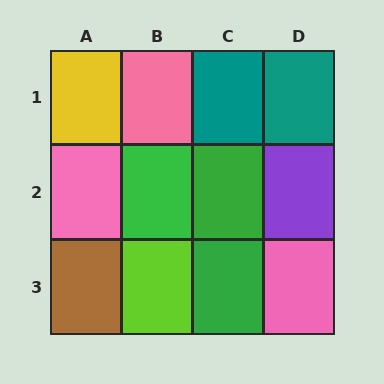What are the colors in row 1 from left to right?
Yellow, pink, teal, teal.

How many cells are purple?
1 cell is purple.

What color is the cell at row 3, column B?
Lime.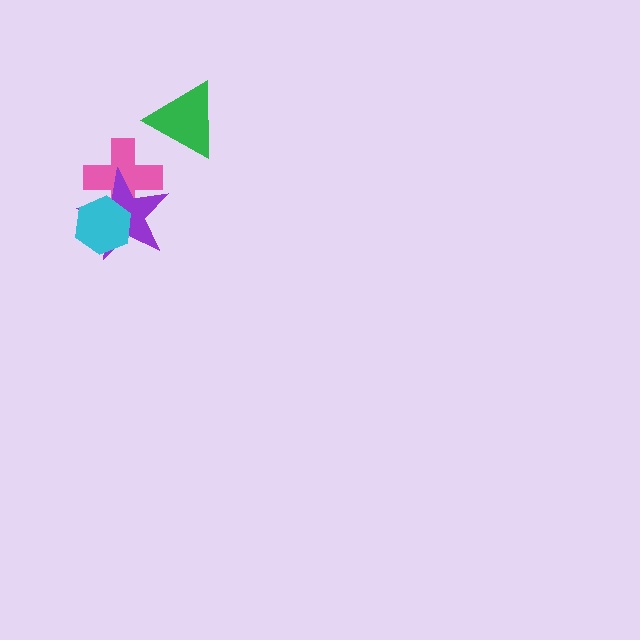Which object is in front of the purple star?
The cyan hexagon is in front of the purple star.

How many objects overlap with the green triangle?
0 objects overlap with the green triangle.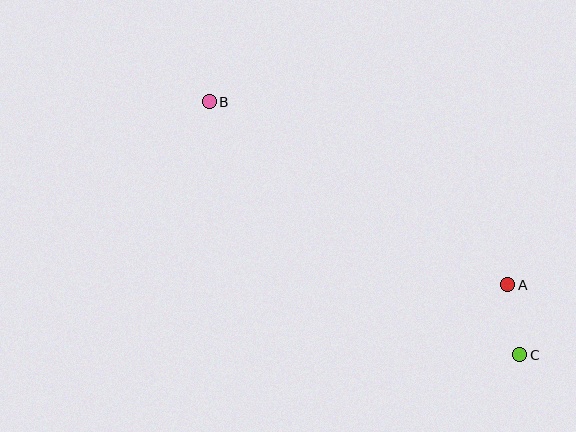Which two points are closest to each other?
Points A and C are closest to each other.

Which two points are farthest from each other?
Points B and C are farthest from each other.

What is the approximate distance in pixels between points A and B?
The distance between A and B is approximately 350 pixels.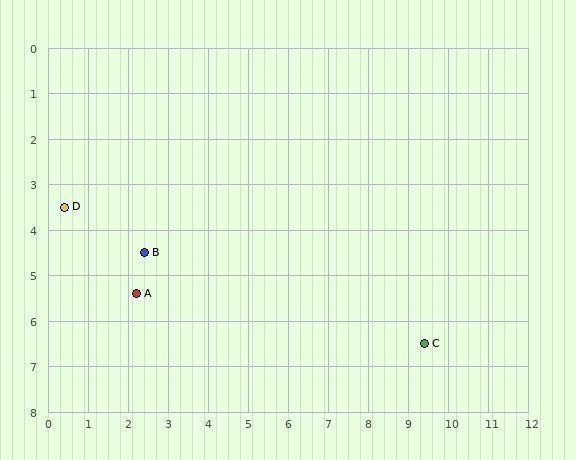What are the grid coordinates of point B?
Point B is at approximately (2.4, 4.5).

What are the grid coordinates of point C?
Point C is at approximately (9.4, 6.5).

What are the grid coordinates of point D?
Point D is at approximately (0.4, 3.5).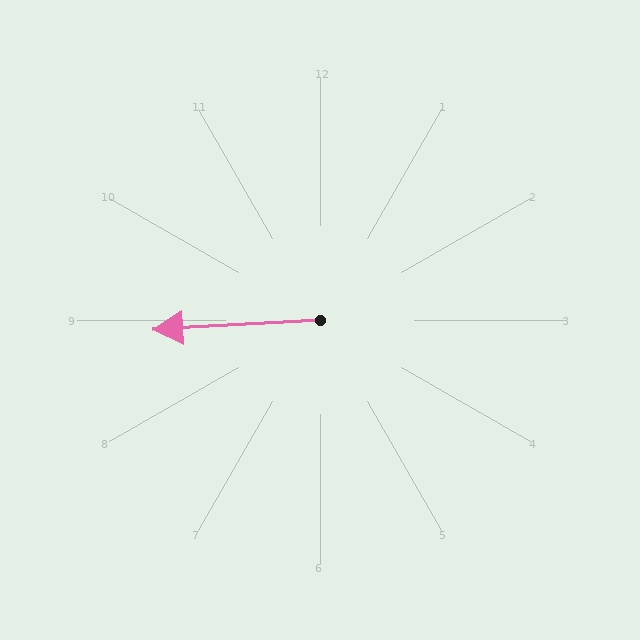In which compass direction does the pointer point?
West.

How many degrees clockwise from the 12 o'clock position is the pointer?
Approximately 267 degrees.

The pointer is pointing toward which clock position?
Roughly 9 o'clock.